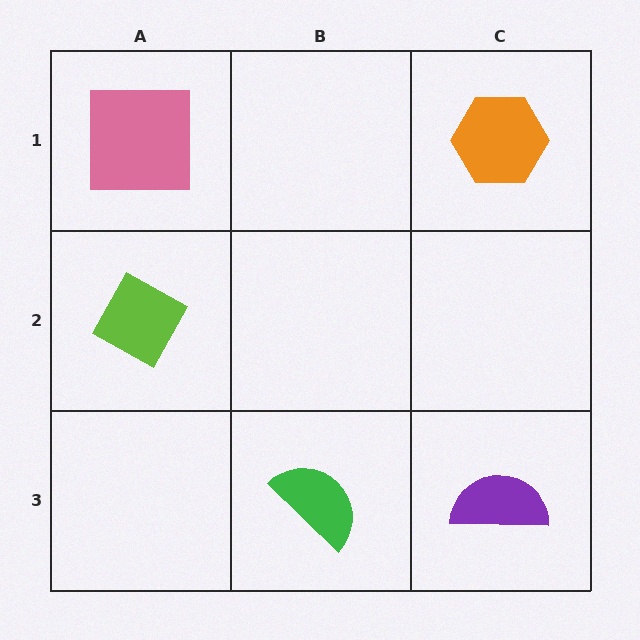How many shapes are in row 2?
1 shape.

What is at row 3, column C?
A purple semicircle.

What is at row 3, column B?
A green semicircle.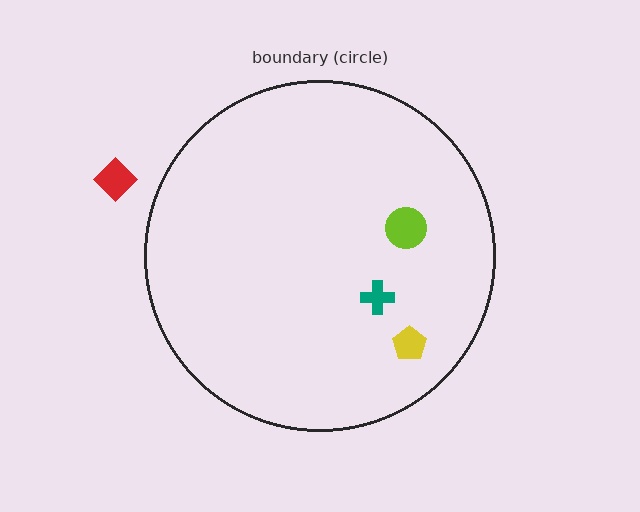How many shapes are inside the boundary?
3 inside, 1 outside.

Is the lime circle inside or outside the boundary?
Inside.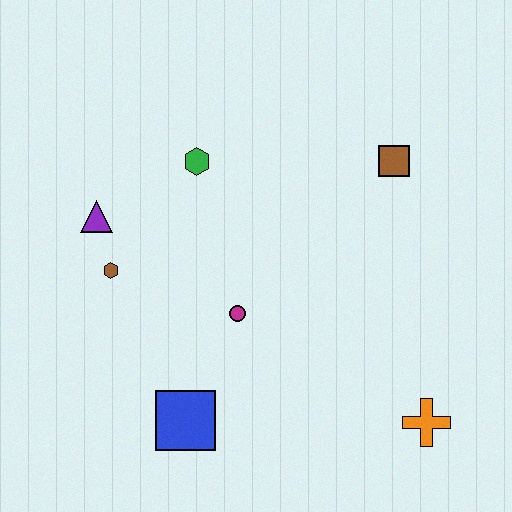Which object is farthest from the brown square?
The blue square is farthest from the brown square.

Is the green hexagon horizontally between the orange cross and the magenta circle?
No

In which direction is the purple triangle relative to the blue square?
The purple triangle is above the blue square.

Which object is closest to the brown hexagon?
The purple triangle is closest to the brown hexagon.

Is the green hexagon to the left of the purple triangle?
No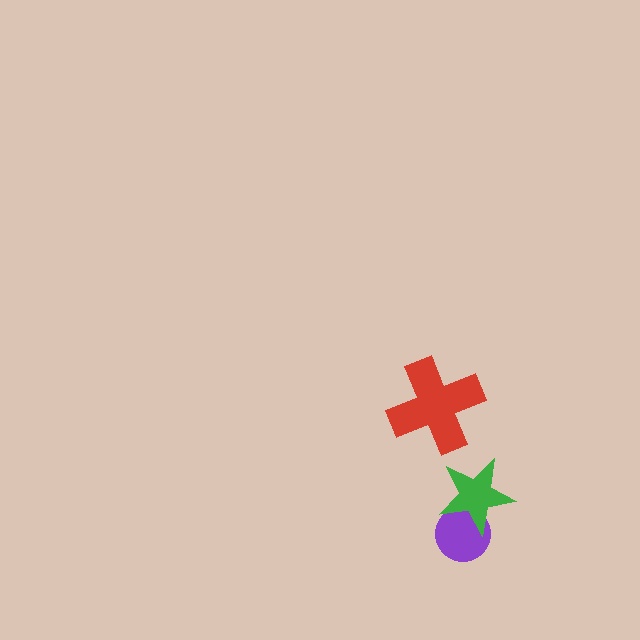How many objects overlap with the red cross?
0 objects overlap with the red cross.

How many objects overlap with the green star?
1 object overlaps with the green star.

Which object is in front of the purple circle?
The green star is in front of the purple circle.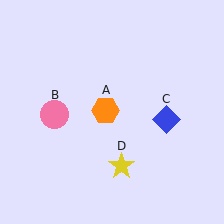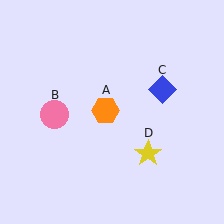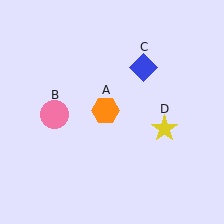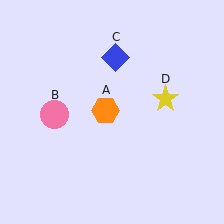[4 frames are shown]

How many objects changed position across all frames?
2 objects changed position: blue diamond (object C), yellow star (object D).